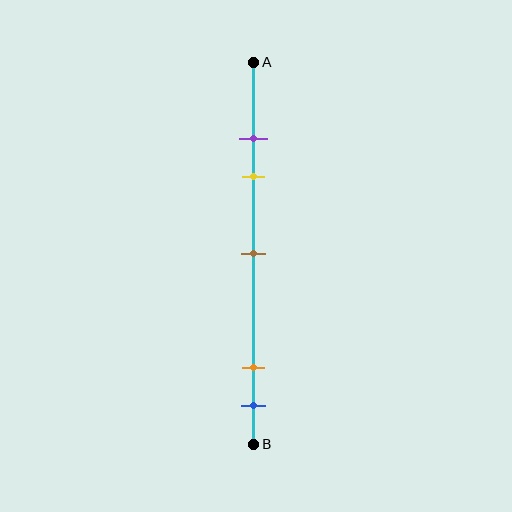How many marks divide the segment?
There are 5 marks dividing the segment.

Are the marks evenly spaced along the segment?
No, the marks are not evenly spaced.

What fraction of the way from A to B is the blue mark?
The blue mark is approximately 90% (0.9) of the way from A to B.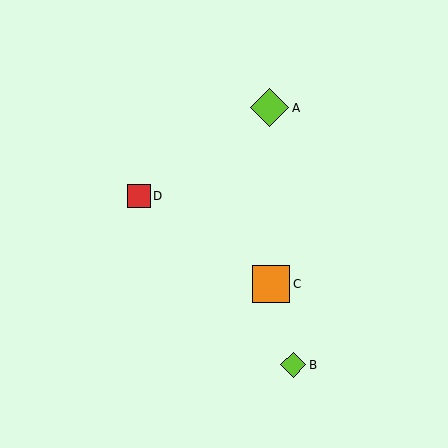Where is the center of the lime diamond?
The center of the lime diamond is at (293, 365).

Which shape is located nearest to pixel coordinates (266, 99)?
The lime diamond (labeled A) at (270, 108) is nearest to that location.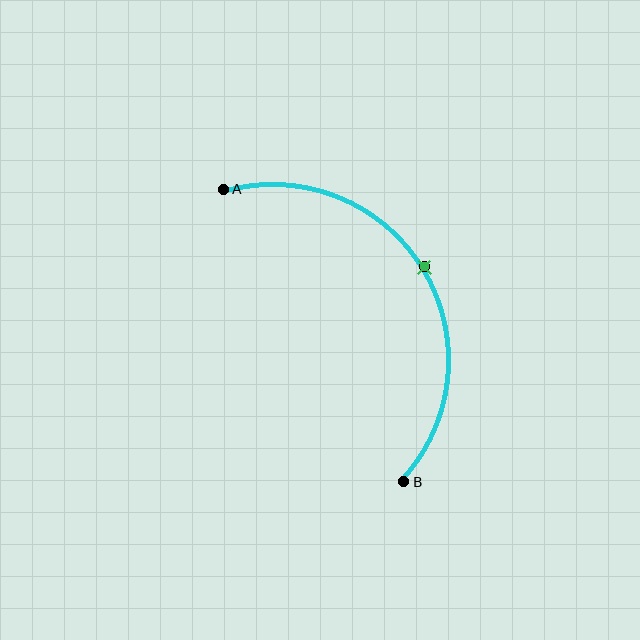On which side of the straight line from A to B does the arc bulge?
The arc bulges to the right of the straight line connecting A and B.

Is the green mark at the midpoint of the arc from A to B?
Yes. The green mark lies on the arc at equal arc-length from both A and B — it is the arc midpoint.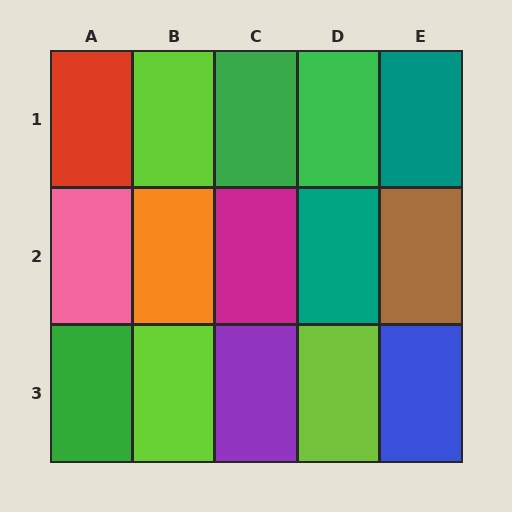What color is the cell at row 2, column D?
Teal.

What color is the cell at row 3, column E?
Blue.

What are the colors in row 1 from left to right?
Red, lime, green, green, teal.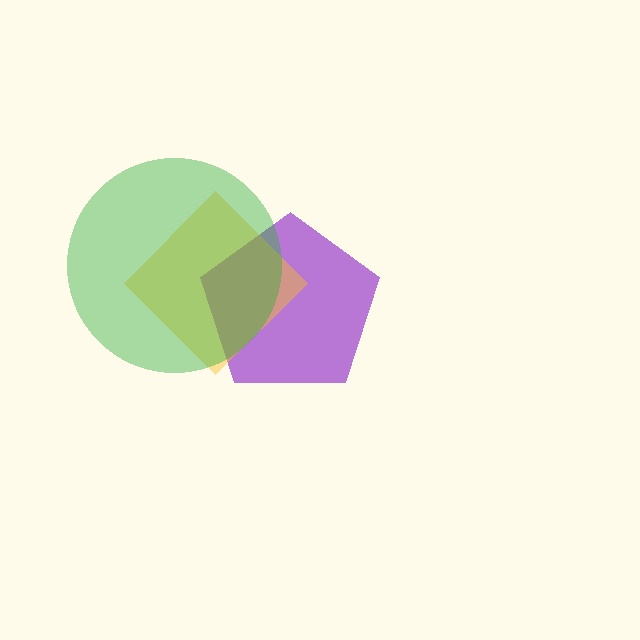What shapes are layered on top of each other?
The layered shapes are: a purple pentagon, a yellow diamond, a green circle.